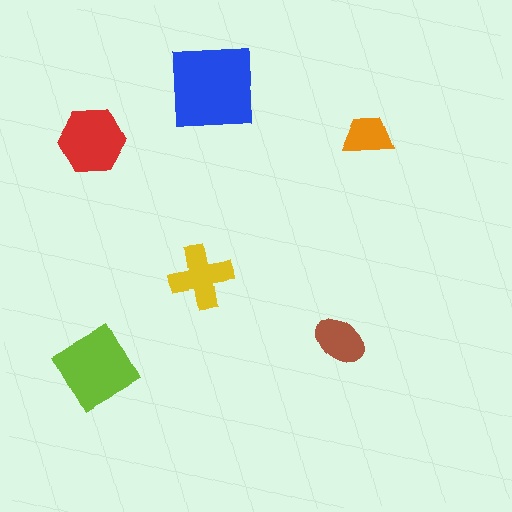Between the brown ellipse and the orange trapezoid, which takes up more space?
The brown ellipse.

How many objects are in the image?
There are 6 objects in the image.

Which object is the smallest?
The orange trapezoid.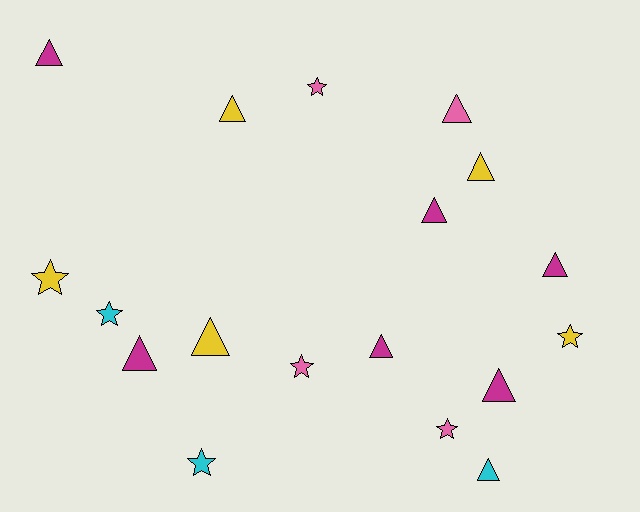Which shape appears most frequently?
Triangle, with 11 objects.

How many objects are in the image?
There are 18 objects.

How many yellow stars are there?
There are 2 yellow stars.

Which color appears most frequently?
Magenta, with 6 objects.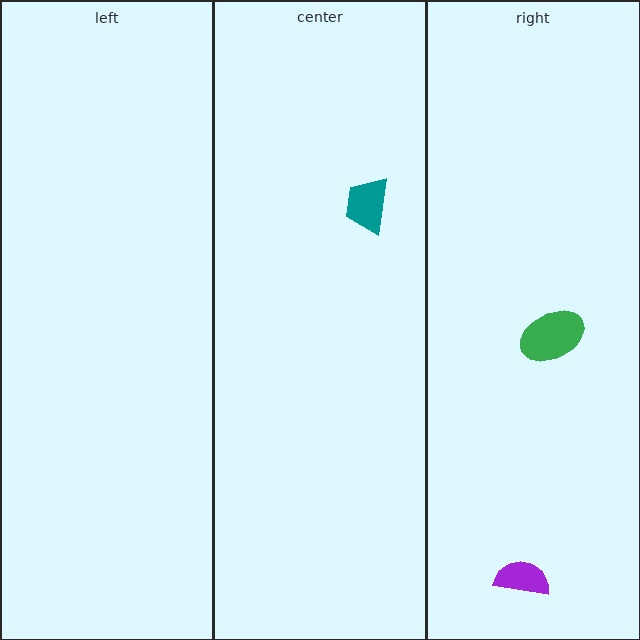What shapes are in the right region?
The green ellipse, the purple semicircle.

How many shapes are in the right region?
2.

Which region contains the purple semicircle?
The right region.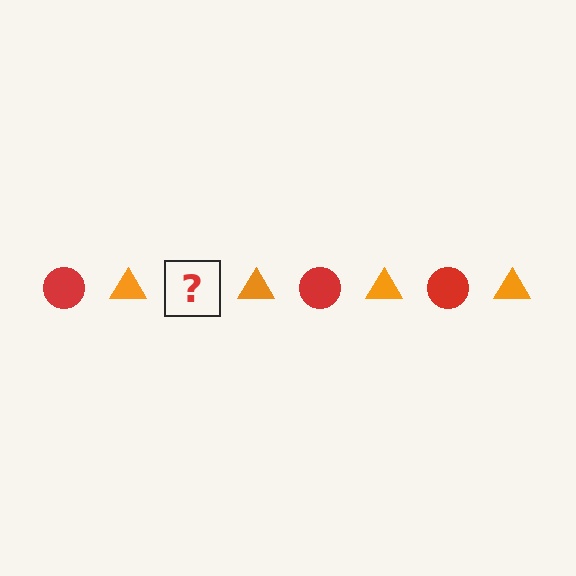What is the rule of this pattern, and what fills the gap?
The rule is that the pattern alternates between red circle and orange triangle. The gap should be filled with a red circle.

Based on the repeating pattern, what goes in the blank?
The blank should be a red circle.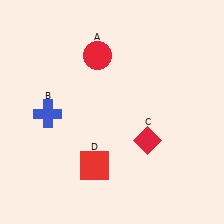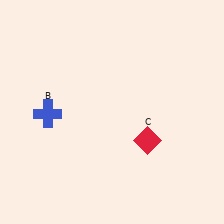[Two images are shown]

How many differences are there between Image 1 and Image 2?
There are 2 differences between the two images.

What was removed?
The red square (D), the red circle (A) were removed in Image 2.